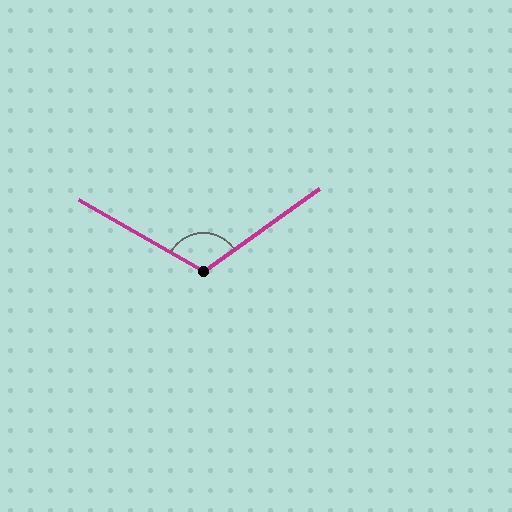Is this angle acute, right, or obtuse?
It is obtuse.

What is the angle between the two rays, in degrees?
Approximately 115 degrees.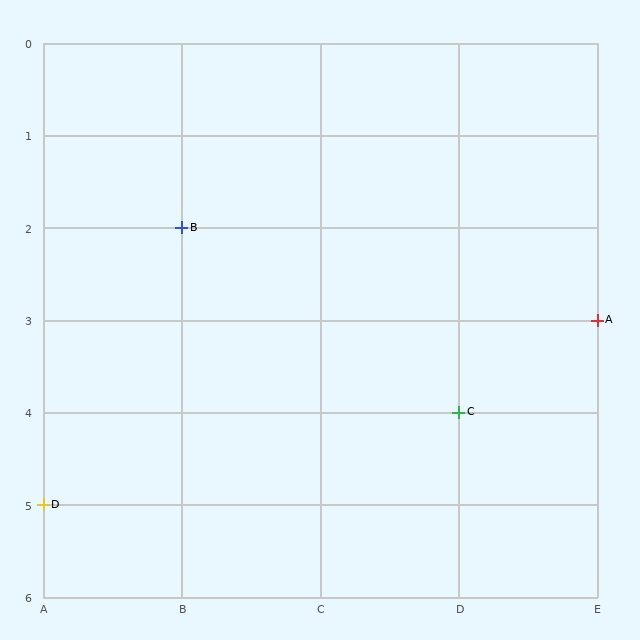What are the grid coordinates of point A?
Point A is at grid coordinates (E, 3).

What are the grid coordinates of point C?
Point C is at grid coordinates (D, 4).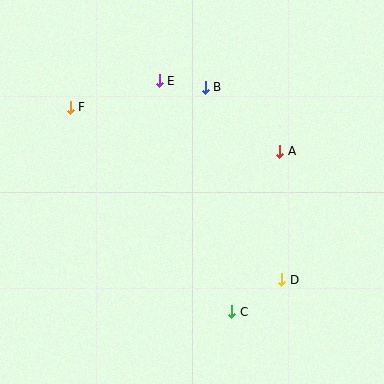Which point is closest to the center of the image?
Point A at (280, 152) is closest to the center.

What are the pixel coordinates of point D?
Point D is at (282, 280).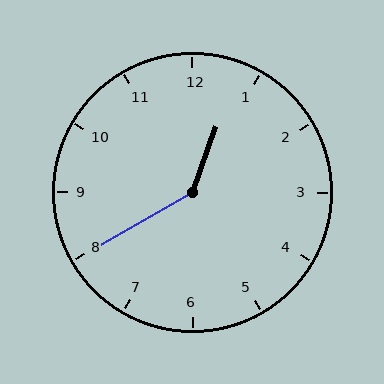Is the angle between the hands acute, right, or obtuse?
It is obtuse.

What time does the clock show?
12:40.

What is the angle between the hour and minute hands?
Approximately 140 degrees.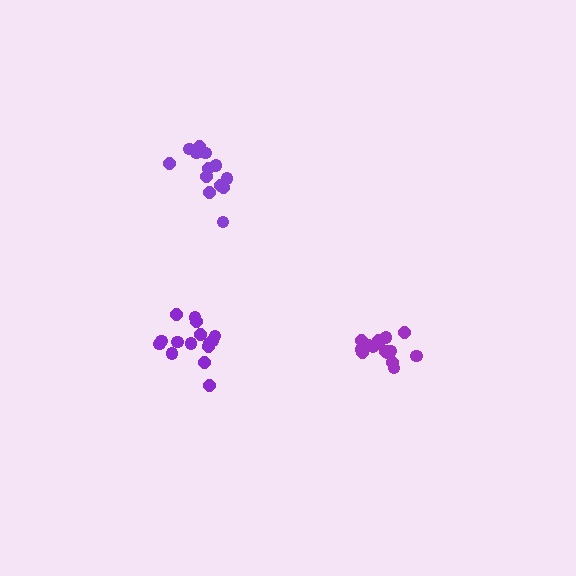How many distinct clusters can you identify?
There are 3 distinct clusters.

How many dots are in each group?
Group 1: 15 dots, Group 2: 13 dots, Group 3: 15 dots (43 total).